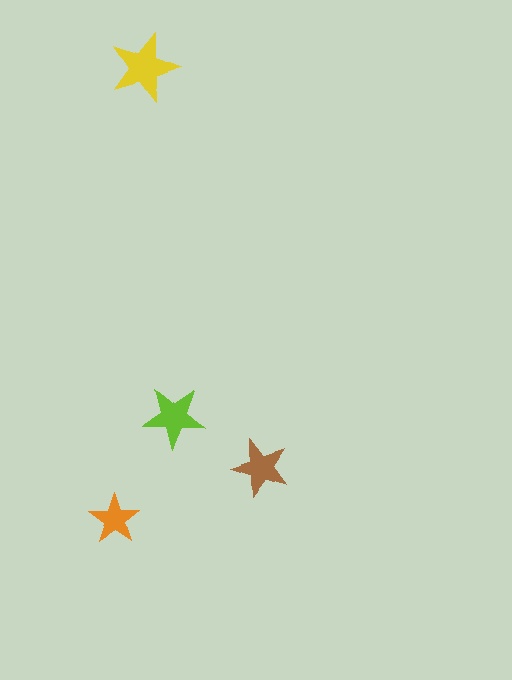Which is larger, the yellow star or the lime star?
The yellow one.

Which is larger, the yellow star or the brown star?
The yellow one.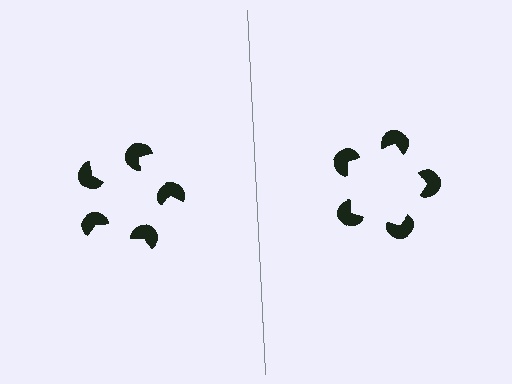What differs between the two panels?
The pac-man discs are positioned identically on both sides; only the wedge orientations differ. On the right they align to a pentagon; on the left they are misaligned.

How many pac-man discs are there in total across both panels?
10 — 5 on each side.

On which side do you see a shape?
An illusory pentagon appears on the right side. On the left side the wedge cuts are rotated, so no coherent shape forms.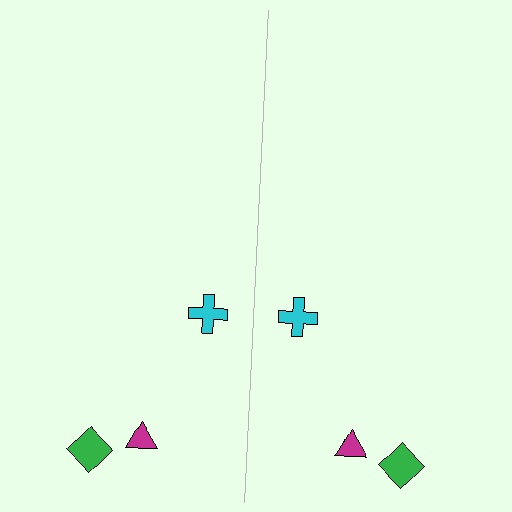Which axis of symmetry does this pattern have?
The pattern has a vertical axis of symmetry running through the center of the image.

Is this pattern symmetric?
Yes, this pattern has bilateral (reflection) symmetry.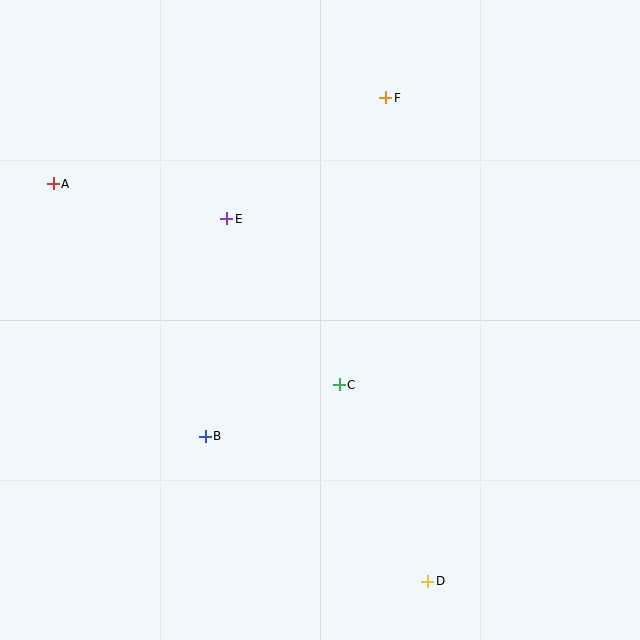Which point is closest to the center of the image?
Point C at (339, 385) is closest to the center.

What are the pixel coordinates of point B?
Point B is at (205, 436).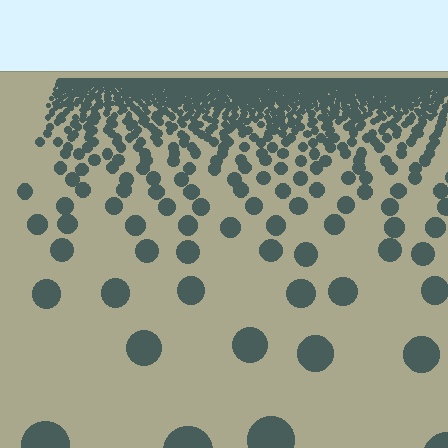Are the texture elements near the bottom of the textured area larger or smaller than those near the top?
Larger. Near the bottom, elements are closer to the viewer and appear at a bigger on-screen size.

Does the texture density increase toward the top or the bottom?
Density increases toward the top.